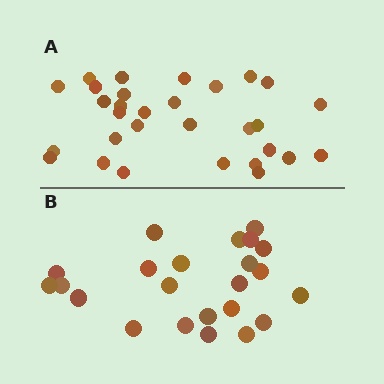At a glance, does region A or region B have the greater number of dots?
Region A (the top region) has more dots.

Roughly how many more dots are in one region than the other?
Region A has roughly 8 or so more dots than region B.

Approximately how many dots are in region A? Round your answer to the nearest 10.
About 30 dots.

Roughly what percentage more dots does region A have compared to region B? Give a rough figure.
About 30% more.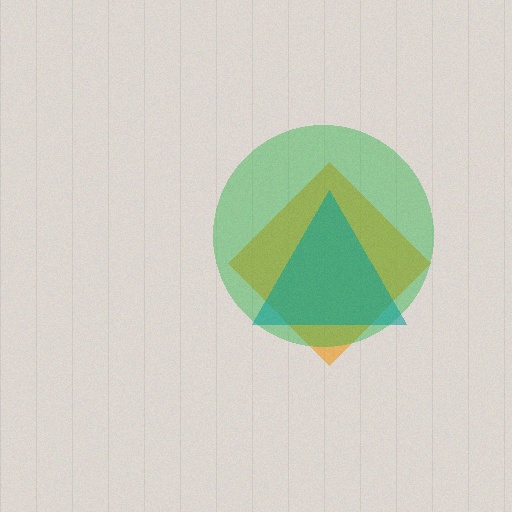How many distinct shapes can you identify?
There are 3 distinct shapes: an orange diamond, a green circle, a teal triangle.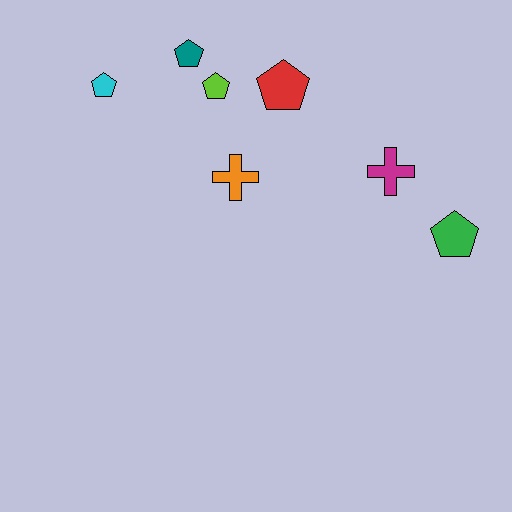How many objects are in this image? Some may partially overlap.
There are 7 objects.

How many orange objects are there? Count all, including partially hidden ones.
There is 1 orange object.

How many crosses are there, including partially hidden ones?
There are 2 crosses.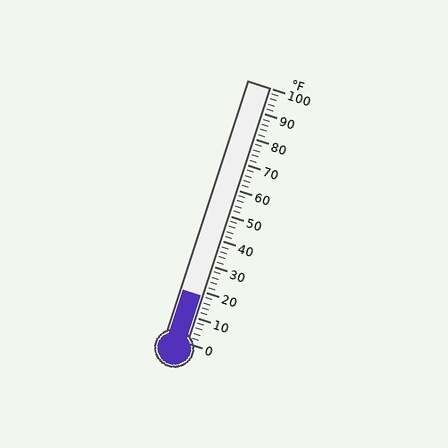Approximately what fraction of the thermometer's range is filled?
The thermometer is filled to approximately 20% of its range.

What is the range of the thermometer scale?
The thermometer scale ranges from 0°F to 100°F.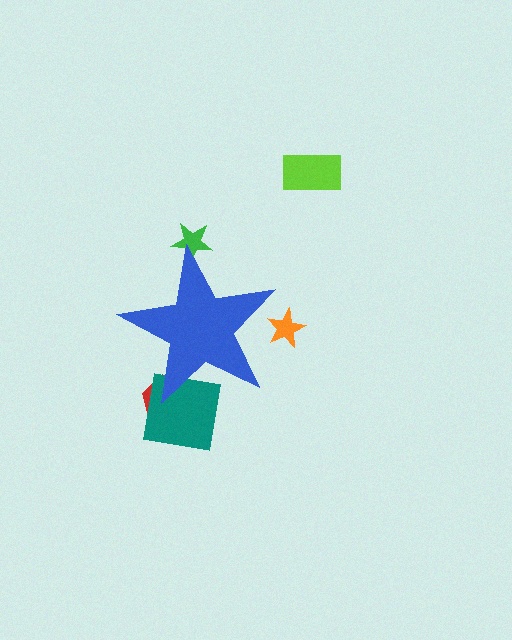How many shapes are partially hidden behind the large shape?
4 shapes are partially hidden.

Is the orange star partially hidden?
Yes, the orange star is partially hidden behind the blue star.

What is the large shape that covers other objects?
A blue star.